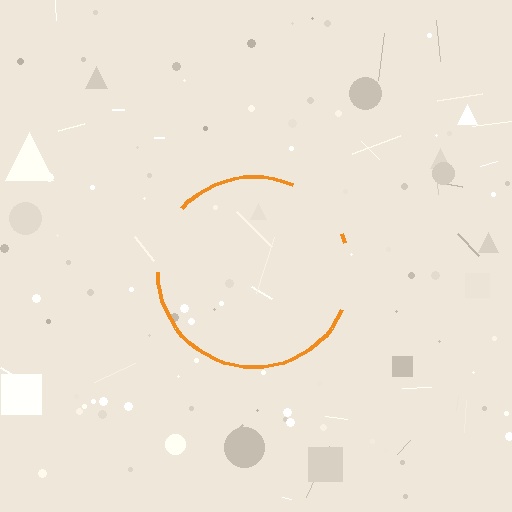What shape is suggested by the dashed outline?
The dashed outline suggests a circle.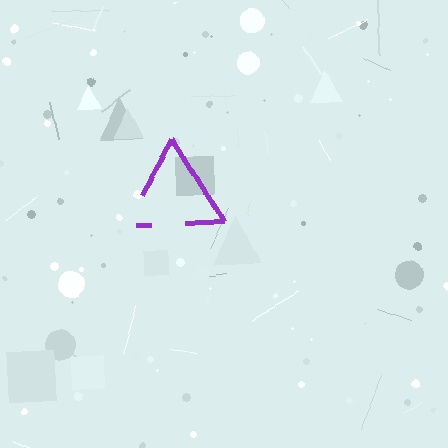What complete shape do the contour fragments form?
The contour fragments form a triangle.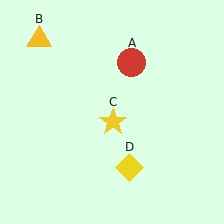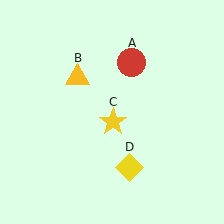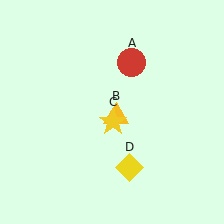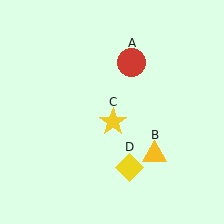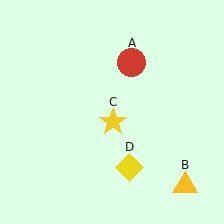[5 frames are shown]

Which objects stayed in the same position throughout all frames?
Red circle (object A) and yellow star (object C) and yellow diamond (object D) remained stationary.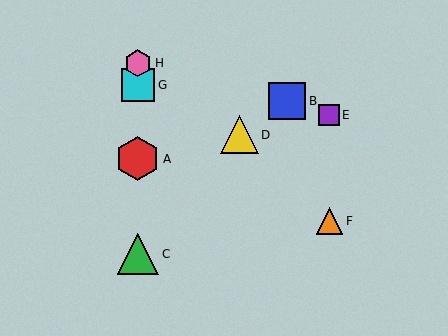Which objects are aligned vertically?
Objects A, C, G, H are aligned vertically.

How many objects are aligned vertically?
4 objects (A, C, G, H) are aligned vertically.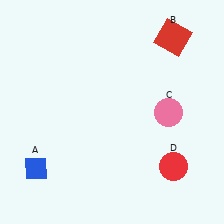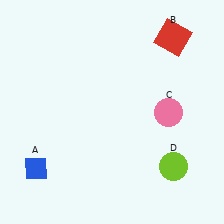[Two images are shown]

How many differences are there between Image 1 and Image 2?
There is 1 difference between the two images.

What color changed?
The circle (D) changed from red in Image 1 to lime in Image 2.